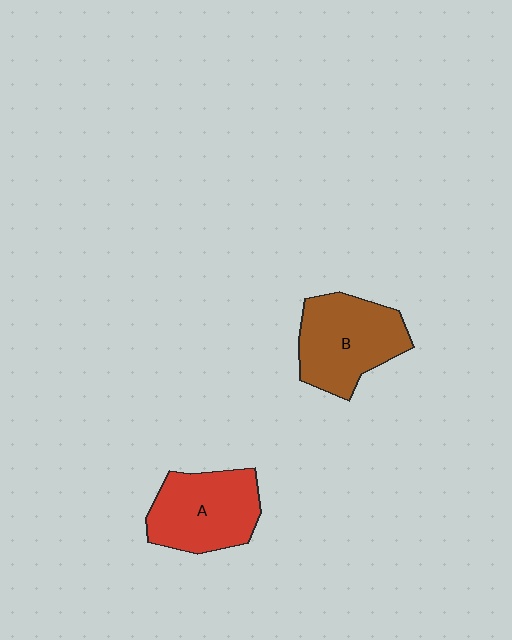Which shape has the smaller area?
Shape A (red).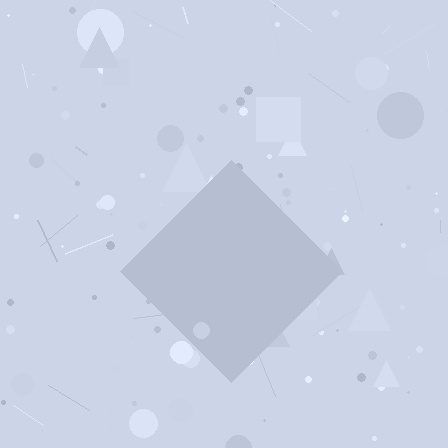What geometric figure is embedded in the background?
A diamond is embedded in the background.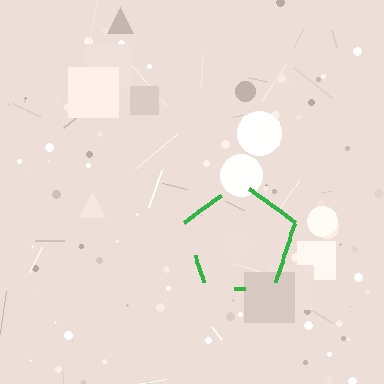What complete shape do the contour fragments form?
The contour fragments form a pentagon.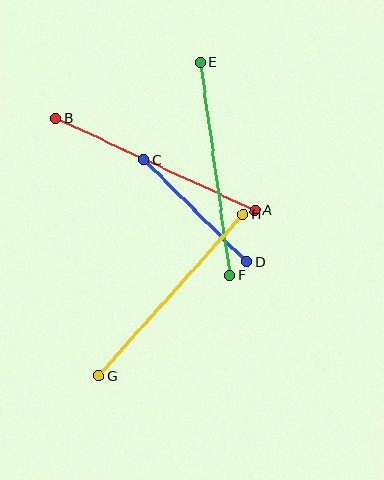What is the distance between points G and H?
The distance is approximately 217 pixels.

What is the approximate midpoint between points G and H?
The midpoint is at approximately (171, 295) pixels.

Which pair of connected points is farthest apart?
Points A and B are farthest apart.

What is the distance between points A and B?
The distance is approximately 219 pixels.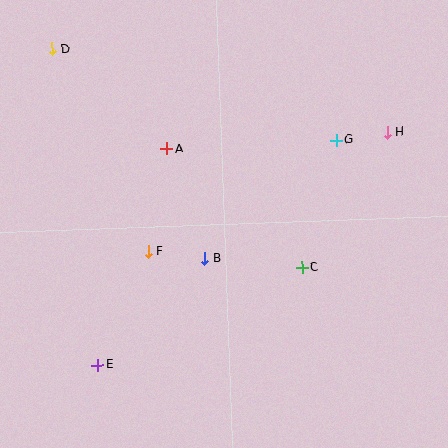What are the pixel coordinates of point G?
Point G is at (336, 140).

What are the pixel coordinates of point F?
Point F is at (148, 252).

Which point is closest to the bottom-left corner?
Point E is closest to the bottom-left corner.